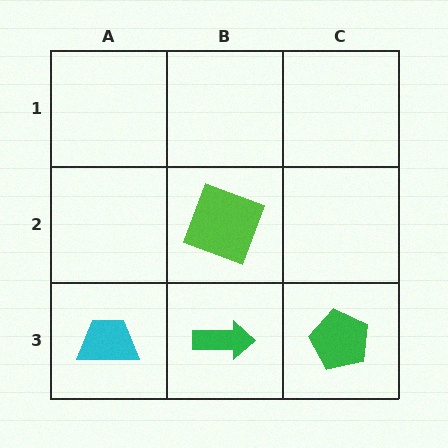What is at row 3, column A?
A cyan trapezoid.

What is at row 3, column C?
A green pentagon.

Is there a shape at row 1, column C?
No, that cell is empty.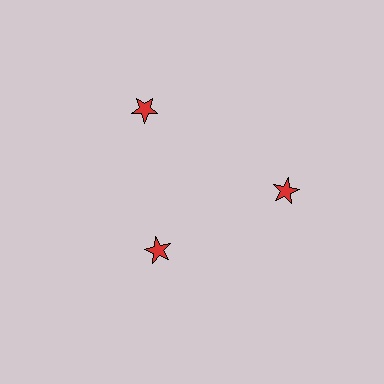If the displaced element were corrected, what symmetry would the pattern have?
It would have 3-fold rotational symmetry — the pattern would map onto itself every 120 degrees.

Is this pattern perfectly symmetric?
No. The 3 red stars are arranged in a ring, but one element near the 7 o'clock position is pulled inward toward the center, breaking the 3-fold rotational symmetry.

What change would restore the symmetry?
The symmetry would be restored by moving it outward, back onto the ring so that all 3 stars sit at equal angles and equal distance from the center.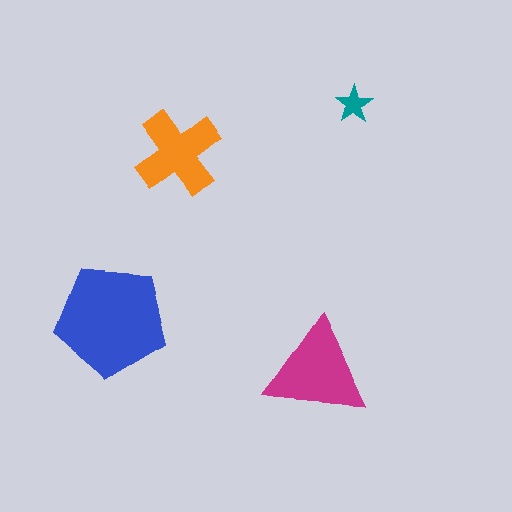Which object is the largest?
The blue pentagon.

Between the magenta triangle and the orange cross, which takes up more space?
The magenta triangle.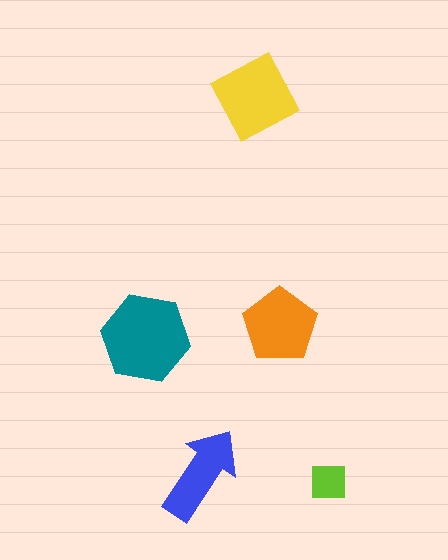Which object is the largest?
The teal hexagon.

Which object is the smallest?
The lime square.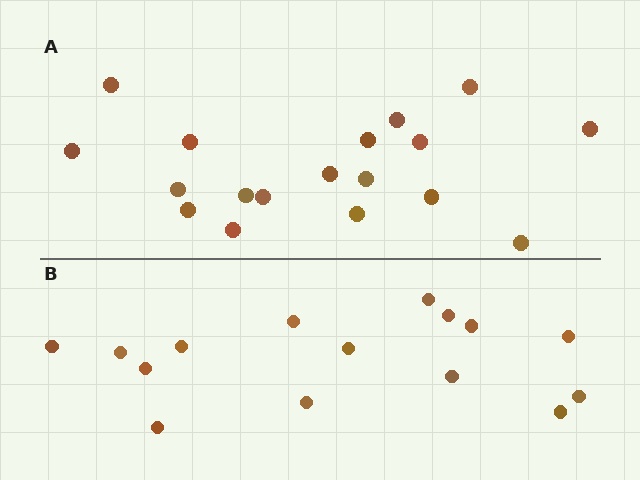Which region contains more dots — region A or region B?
Region A (the top region) has more dots.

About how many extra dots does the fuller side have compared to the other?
Region A has just a few more — roughly 2 or 3 more dots than region B.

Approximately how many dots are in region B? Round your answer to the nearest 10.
About 20 dots. (The exact count is 15, which rounds to 20.)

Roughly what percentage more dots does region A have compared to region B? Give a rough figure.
About 20% more.